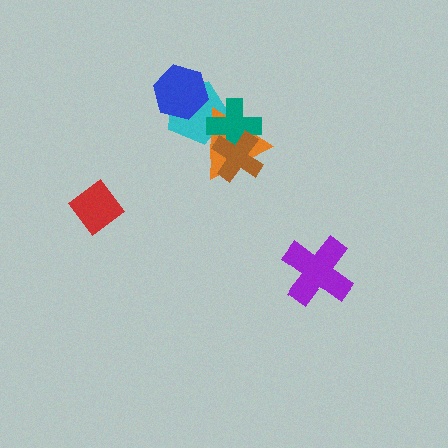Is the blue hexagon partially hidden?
No, no other shape covers it.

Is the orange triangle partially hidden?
Yes, it is partially covered by another shape.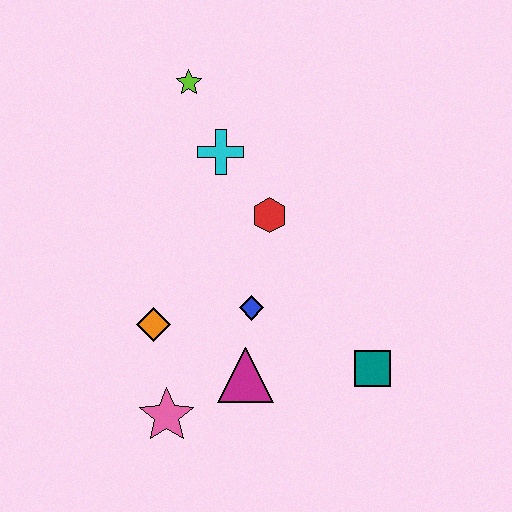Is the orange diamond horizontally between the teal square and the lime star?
No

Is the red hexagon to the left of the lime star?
No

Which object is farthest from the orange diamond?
The lime star is farthest from the orange diamond.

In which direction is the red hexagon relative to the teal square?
The red hexagon is above the teal square.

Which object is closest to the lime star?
The cyan cross is closest to the lime star.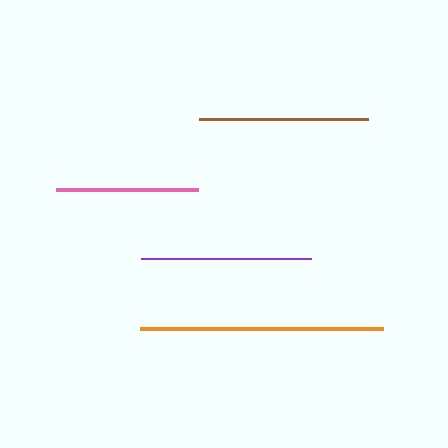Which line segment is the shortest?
The pink line is the shortest at approximately 142 pixels.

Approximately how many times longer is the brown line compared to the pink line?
The brown line is approximately 1.2 times the length of the pink line.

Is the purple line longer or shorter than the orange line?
The orange line is longer than the purple line.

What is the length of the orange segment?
The orange segment is approximately 243 pixels long.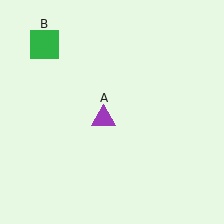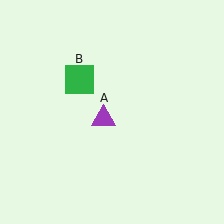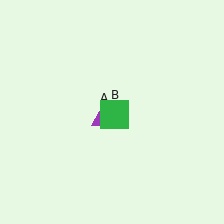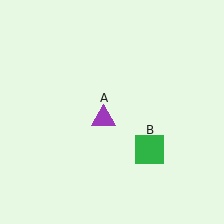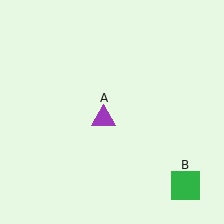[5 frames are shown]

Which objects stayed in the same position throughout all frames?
Purple triangle (object A) remained stationary.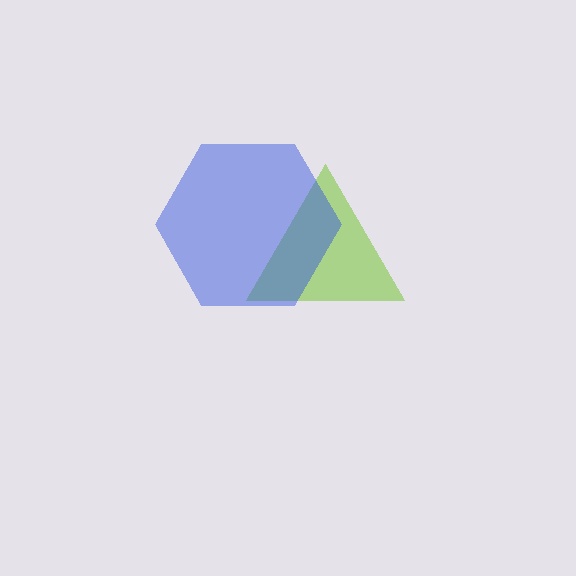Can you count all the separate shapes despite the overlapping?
Yes, there are 2 separate shapes.